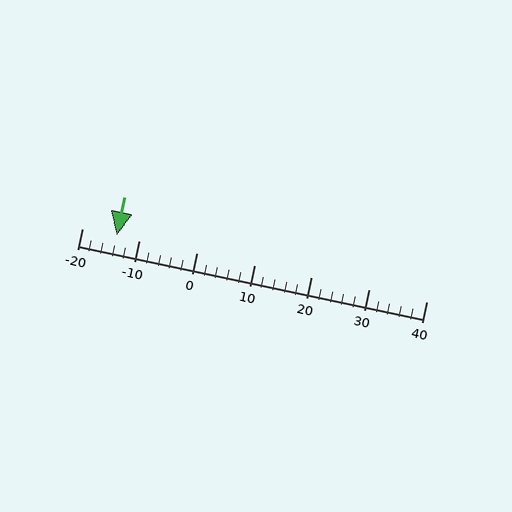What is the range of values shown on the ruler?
The ruler shows values from -20 to 40.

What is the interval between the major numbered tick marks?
The major tick marks are spaced 10 units apart.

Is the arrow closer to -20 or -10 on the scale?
The arrow is closer to -10.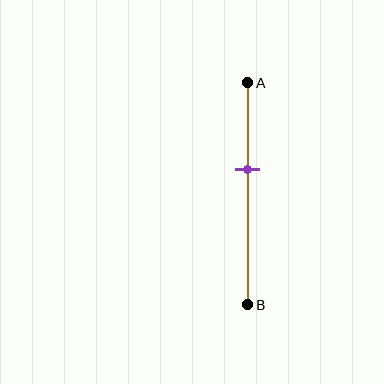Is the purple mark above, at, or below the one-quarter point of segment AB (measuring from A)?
The purple mark is below the one-quarter point of segment AB.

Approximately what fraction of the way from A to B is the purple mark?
The purple mark is approximately 40% of the way from A to B.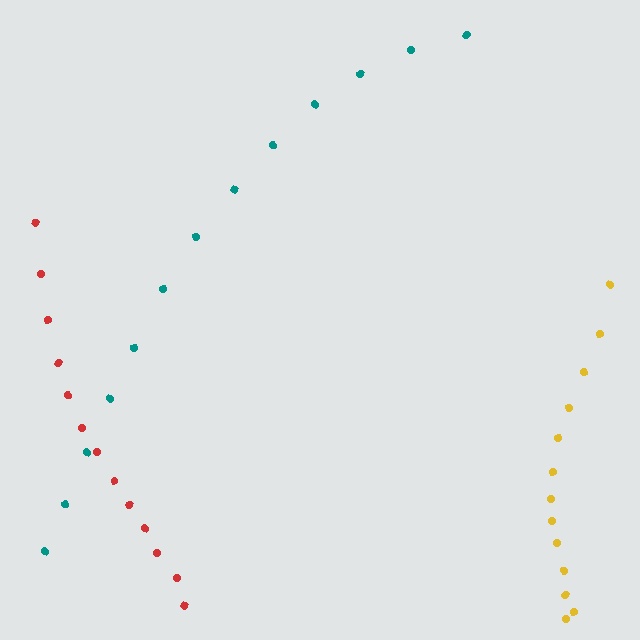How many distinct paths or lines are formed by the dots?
There are 3 distinct paths.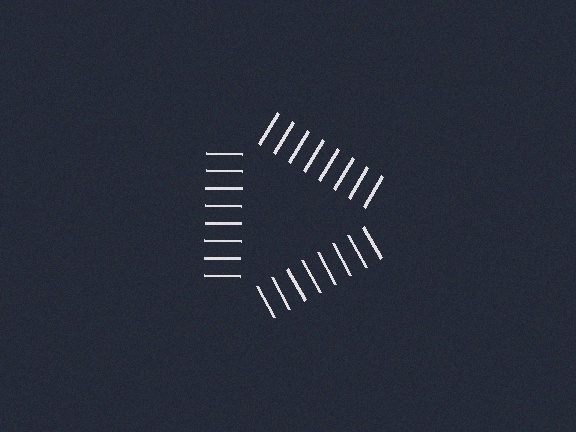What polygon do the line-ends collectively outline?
An illusory triangle — the line segments terminate on its edges but no continuous stroke is drawn.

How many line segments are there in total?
24 — 8 along each of the 3 edges.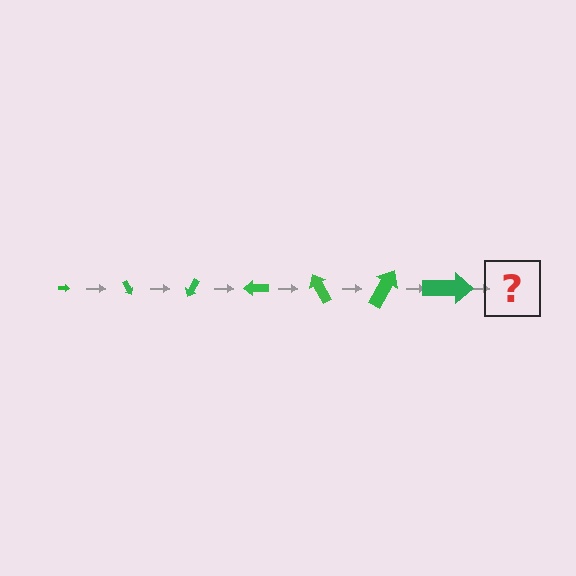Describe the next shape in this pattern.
It should be an arrow, larger than the previous one and rotated 420 degrees from the start.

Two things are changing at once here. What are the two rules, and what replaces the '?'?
The two rules are that the arrow grows larger each step and it rotates 60 degrees each step. The '?' should be an arrow, larger than the previous one and rotated 420 degrees from the start.